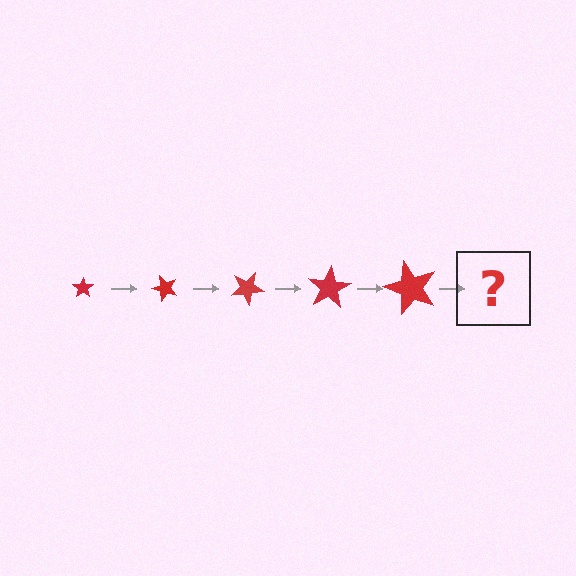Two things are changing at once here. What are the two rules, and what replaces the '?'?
The two rules are that the star grows larger each step and it rotates 50 degrees each step. The '?' should be a star, larger than the previous one and rotated 250 degrees from the start.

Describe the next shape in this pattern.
It should be a star, larger than the previous one and rotated 250 degrees from the start.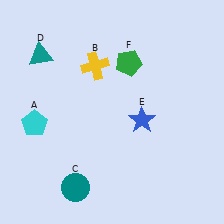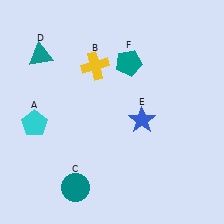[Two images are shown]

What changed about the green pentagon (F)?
In Image 1, F is green. In Image 2, it changed to teal.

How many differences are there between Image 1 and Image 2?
There is 1 difference between the two images.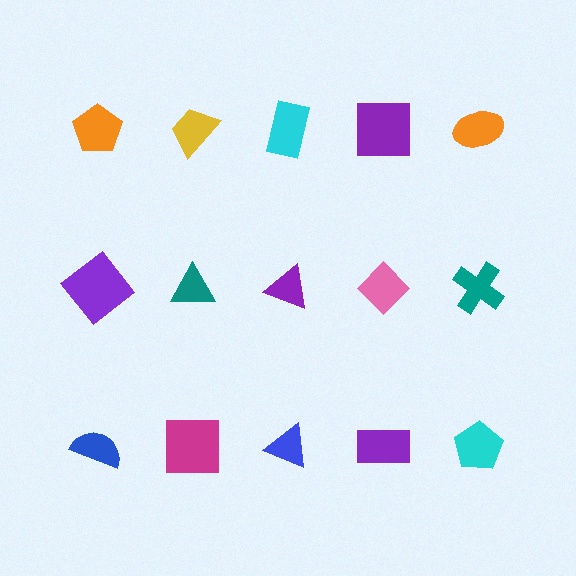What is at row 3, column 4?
A purple rectangle.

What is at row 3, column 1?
A blue semicircle.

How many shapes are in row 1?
5 shapes.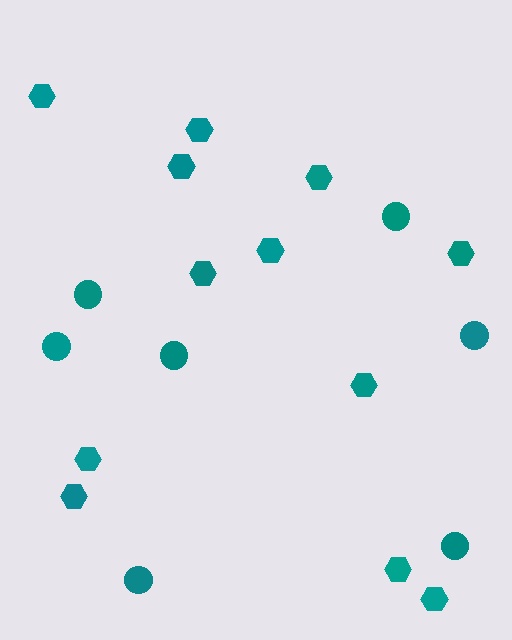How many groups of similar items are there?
There are 2 groups: one group of circles (7) and one group of hexagons (12).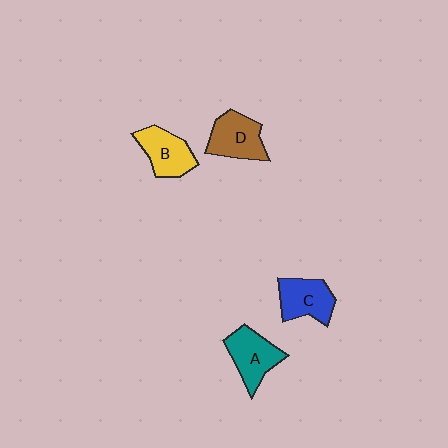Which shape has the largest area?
Shape A (teal).